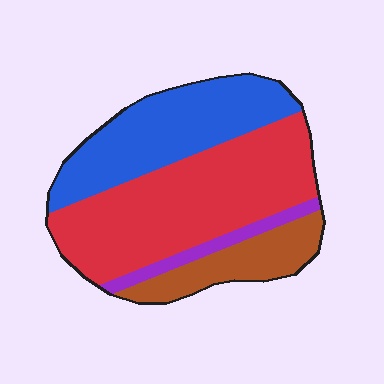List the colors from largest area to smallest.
From largest to smallest: red, blue, brown, purple.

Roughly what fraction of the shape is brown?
Brown covers 15% of the shape.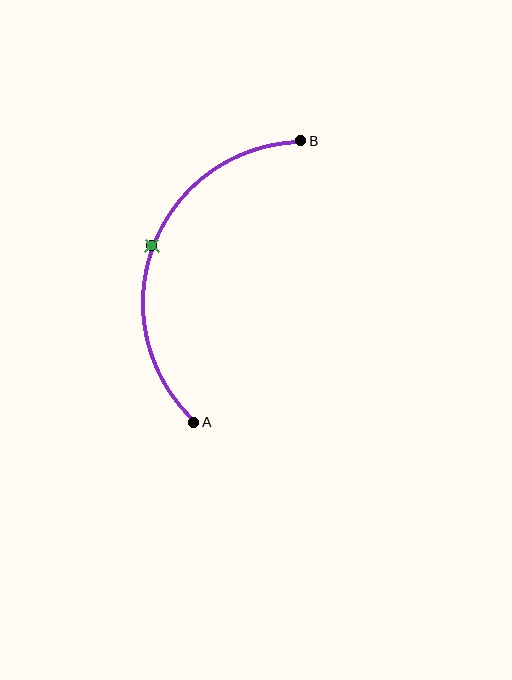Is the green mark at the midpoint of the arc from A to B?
Yes. The green mark lies on the arc at equal arc-length from both A and B — it is the arc midpoint.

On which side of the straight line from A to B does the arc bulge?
The arc bulges to the left of the straight line connecting A and B.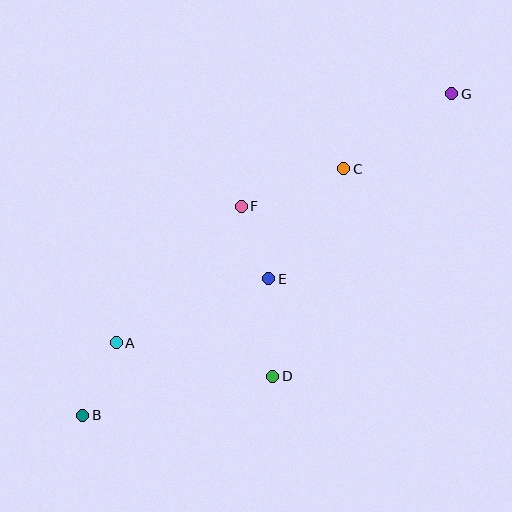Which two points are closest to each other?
Points E and F are closest to each other.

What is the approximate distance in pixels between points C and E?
The distance between C and E is approximately 133 pixels.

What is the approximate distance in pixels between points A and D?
The distance between A and D is approximately 160 pixels.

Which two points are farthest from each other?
Points B and G are farthest from each other.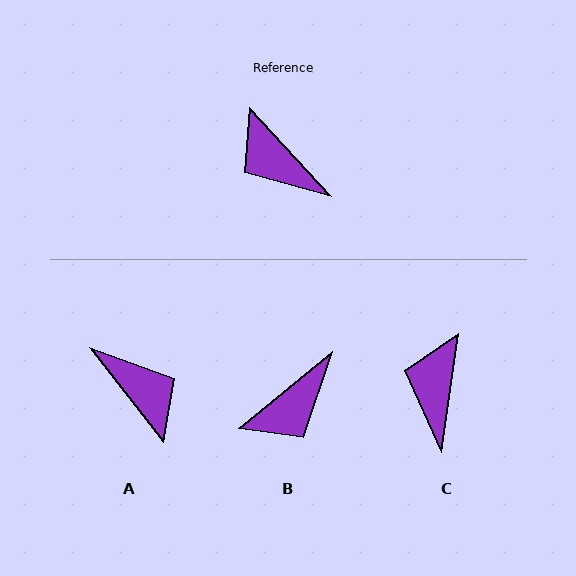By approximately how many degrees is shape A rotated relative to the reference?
Approximately 175 degrees counter-clockwise.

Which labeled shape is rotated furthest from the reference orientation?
A, about 175 degrees away.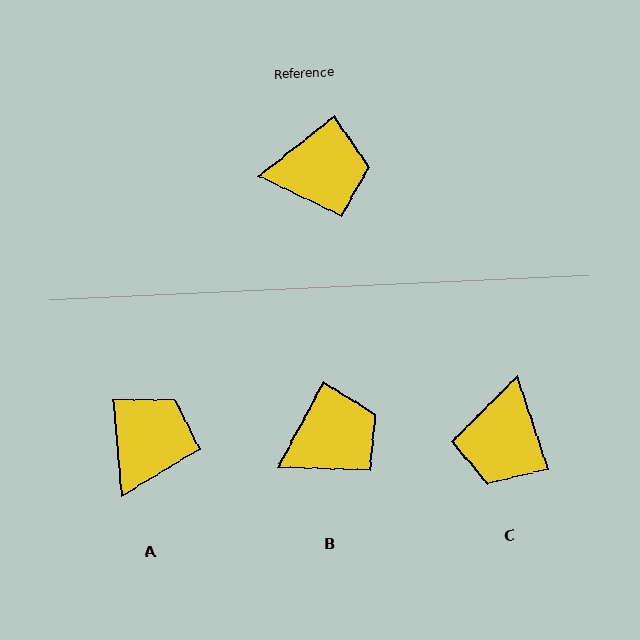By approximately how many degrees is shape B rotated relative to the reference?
Approximately 24 degrees counter-clockwise.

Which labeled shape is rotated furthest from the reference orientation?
C, about 110 degrees away.